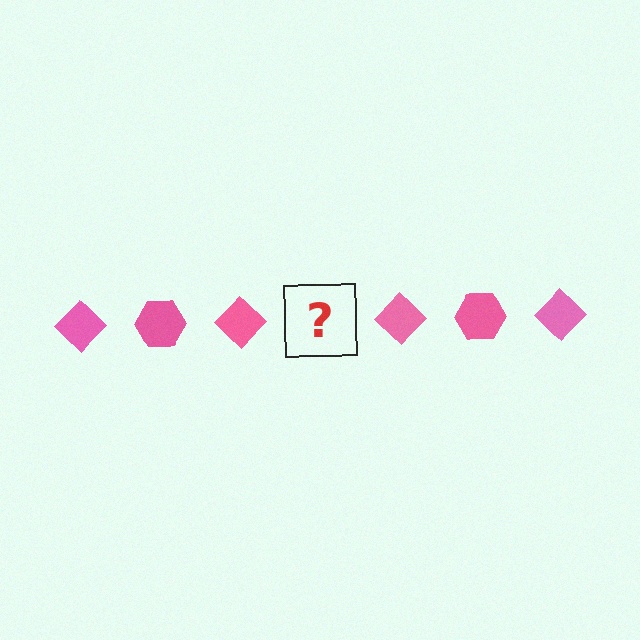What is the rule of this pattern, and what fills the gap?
The rule is that the pattern cycles through diamond, hexagon shapes in pink. The gap should be filled with a pink hexagon.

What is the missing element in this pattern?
The missing element is a pink hexagon.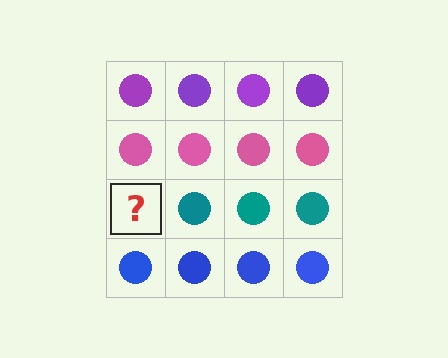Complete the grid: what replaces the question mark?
The question mark should be replaced with a teal circle.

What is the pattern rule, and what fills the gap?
The rule is that each row has a consistent color. The gap should be filled with a teal circle.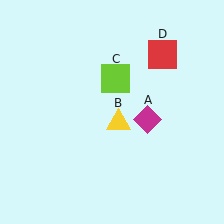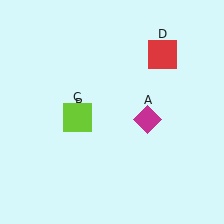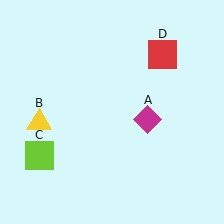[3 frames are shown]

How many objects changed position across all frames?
2 objects changed position: yellow triangle (object B), lime square (object C).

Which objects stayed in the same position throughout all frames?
Magenta diamond (object A) and red square (object D) remained stationary.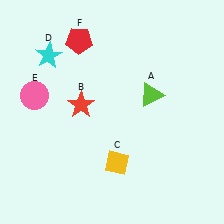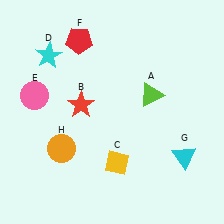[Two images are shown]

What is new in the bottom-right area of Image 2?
A cyan triangle (G) was added in the bottom-right area of Image 2.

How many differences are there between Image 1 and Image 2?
There are 2 differences between the two images.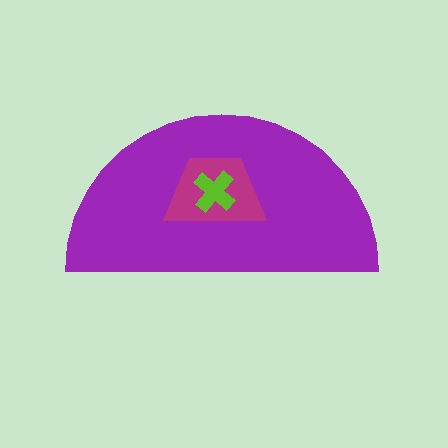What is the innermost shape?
The lime cross.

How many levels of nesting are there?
3.